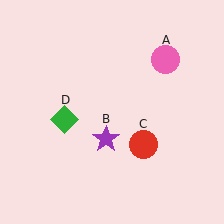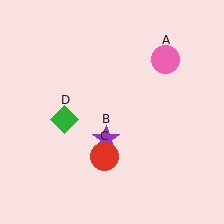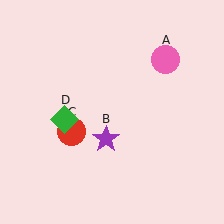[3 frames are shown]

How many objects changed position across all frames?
1 object changed position: red circle (object C).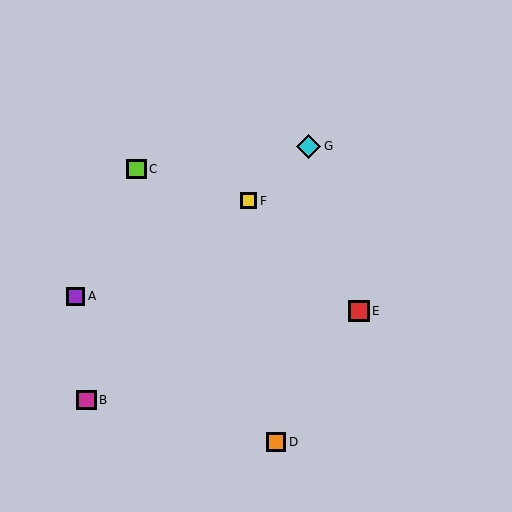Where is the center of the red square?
The center of the red square is at (359, 311).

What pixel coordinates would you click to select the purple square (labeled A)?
Click at (76, 296) to select the purple square A.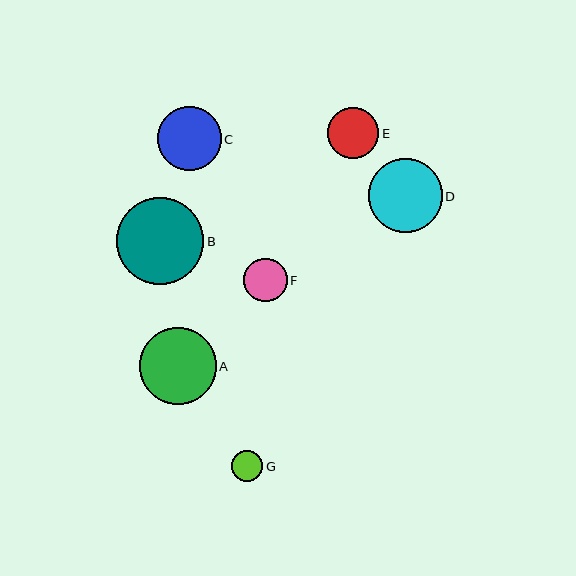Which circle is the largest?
Circle B is the largest with a size of approximately 87 pixels.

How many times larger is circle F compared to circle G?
Circle F is approximately 1.4 times the size of circle G.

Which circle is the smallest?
Circle G is the smallest with a size of approximately 32 pixels.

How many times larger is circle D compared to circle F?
Circle D is approximately 1.7 times the size of circle F.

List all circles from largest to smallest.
From largest to smallest: B, A, D, C, E, F, G.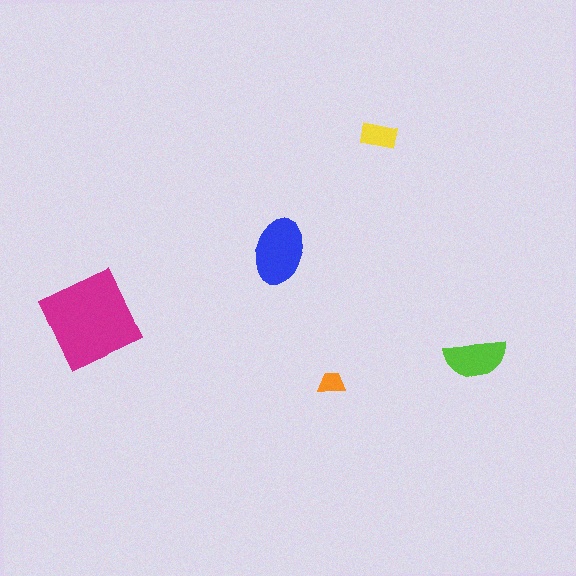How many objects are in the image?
There are 5 objects in the image.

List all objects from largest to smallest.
The magenta diamond, the blue ellipse, the lime semicircle, the yellow rectangle, the orange trapezoid.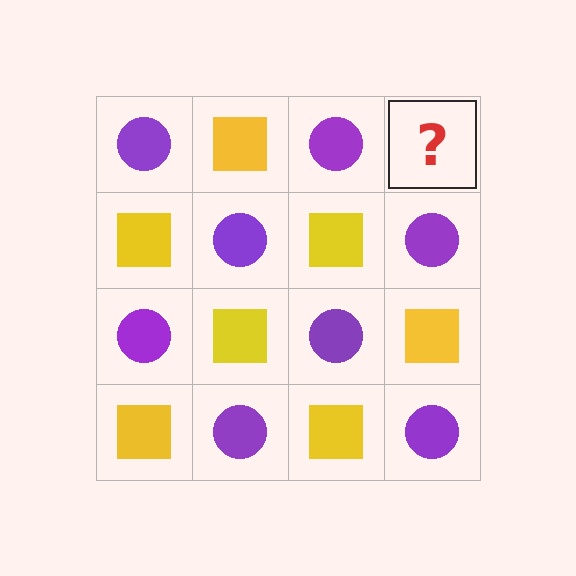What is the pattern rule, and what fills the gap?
The rule is that it alternates purple circle and yellow square in a checkerboard pattern. The gap should be filled with a yellow square.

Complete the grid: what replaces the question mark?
The question mark should be replaced with a yellow square.